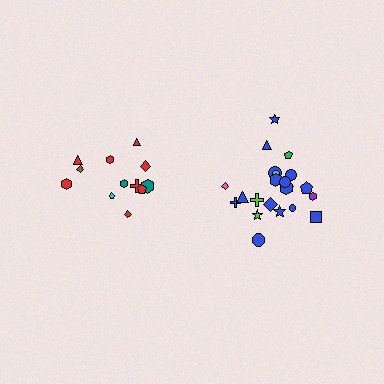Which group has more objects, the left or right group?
The right group.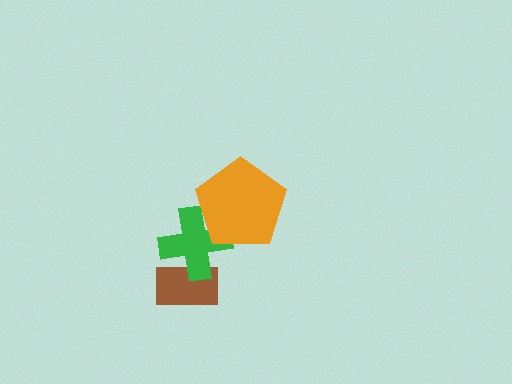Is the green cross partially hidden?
Yes, it is partially covered by another shape.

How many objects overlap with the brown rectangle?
1 object overlaps with the brown rectangle.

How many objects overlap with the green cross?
2 objects overlap with the green cross.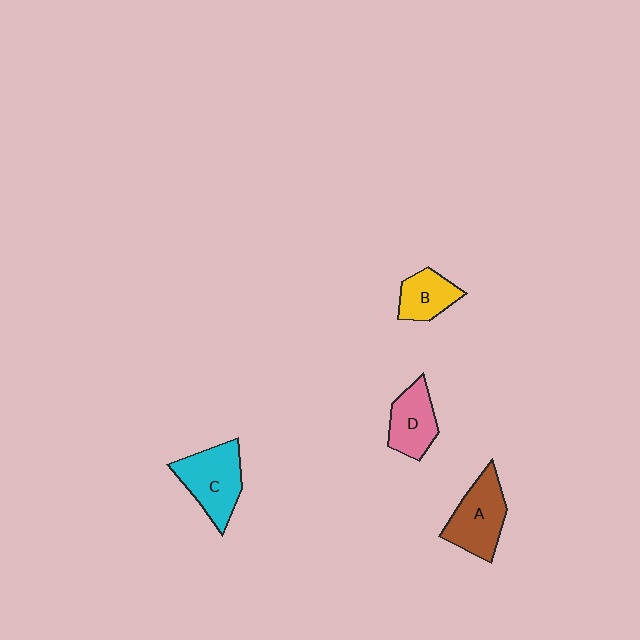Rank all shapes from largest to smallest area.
From largest to smallest: C (cyan), A (brown), D (pink), B (yellow).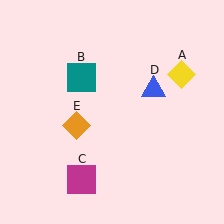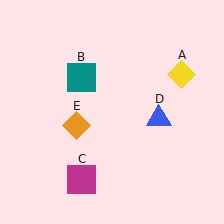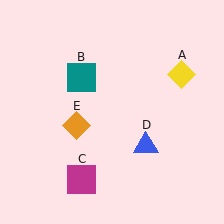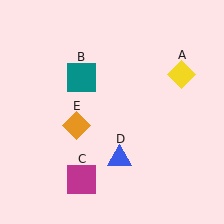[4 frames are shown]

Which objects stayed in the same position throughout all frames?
Yellow diamond (object A) and teal square (object B) and magenta square (object C) and orange diamond (object E) remained stationary.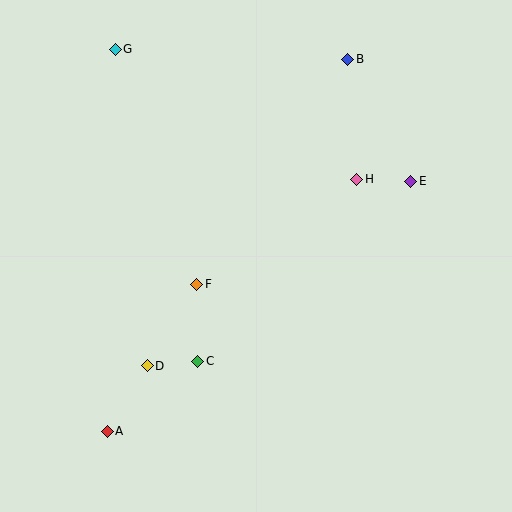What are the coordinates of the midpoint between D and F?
The midpoint between D and F is at (172, 325).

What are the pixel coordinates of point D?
Point D is at (147, 366).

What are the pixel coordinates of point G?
Point G is at (115, 49).